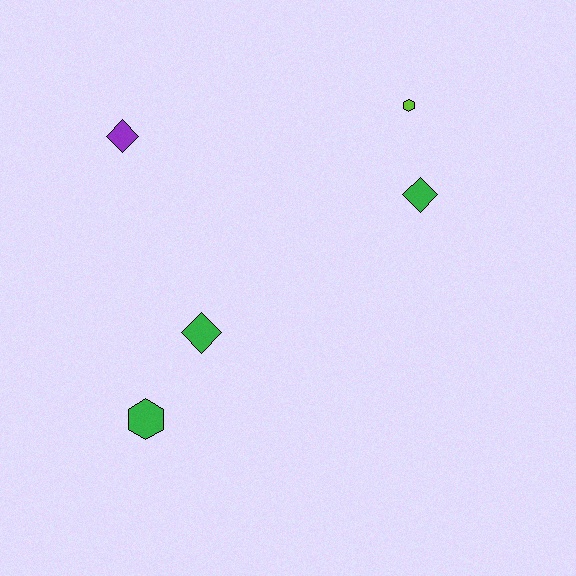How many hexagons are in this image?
There are 2 hexagons.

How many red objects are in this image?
There are no red objects.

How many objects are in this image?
There are 5 objects.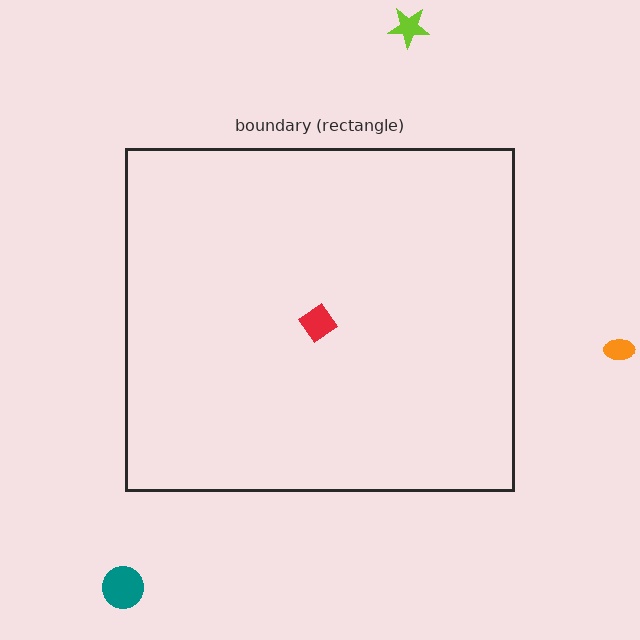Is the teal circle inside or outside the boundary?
Outside.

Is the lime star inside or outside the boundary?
Outside.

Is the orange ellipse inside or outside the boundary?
Outside.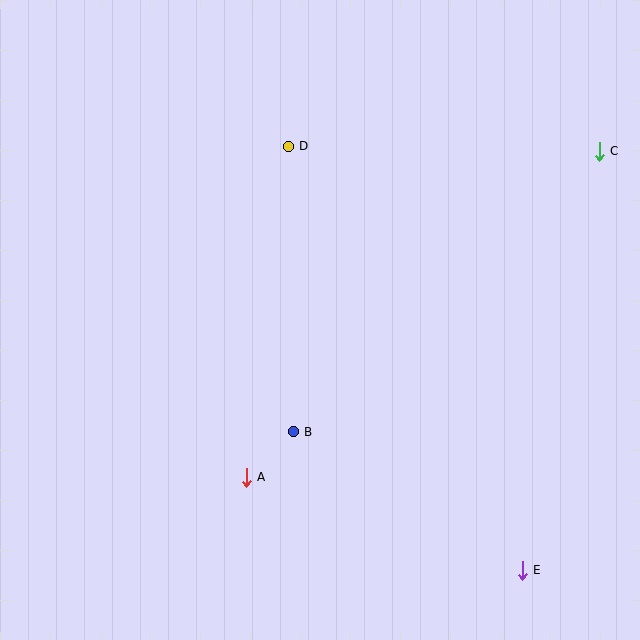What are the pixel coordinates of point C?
Point C is at (599, 151).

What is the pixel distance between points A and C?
The distance between A and C is 481 pixels.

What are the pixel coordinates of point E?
Point E is at (522, 570).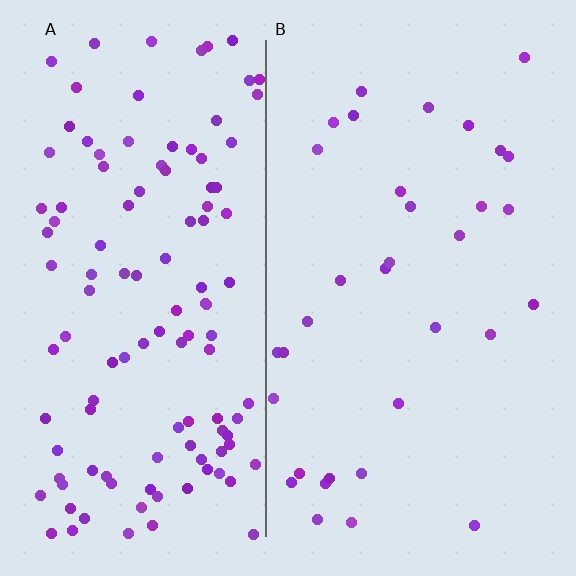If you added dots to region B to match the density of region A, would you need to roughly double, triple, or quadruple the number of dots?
Approximately triple.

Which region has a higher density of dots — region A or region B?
A (the left).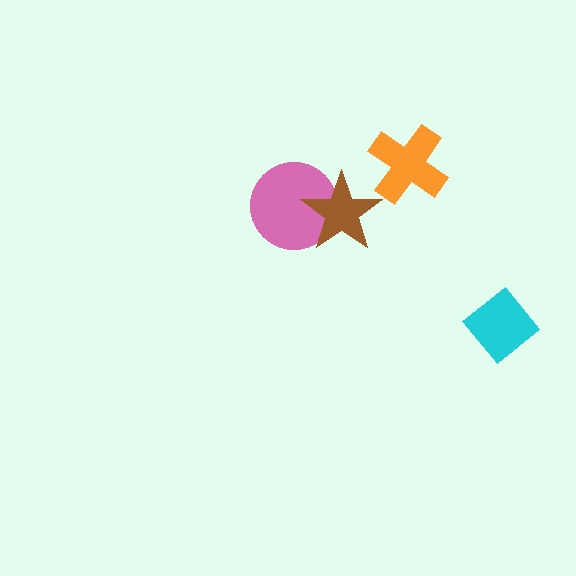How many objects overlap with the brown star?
1 object overlaps with the brown star.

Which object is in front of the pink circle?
The brown star is in front of the pink circle.